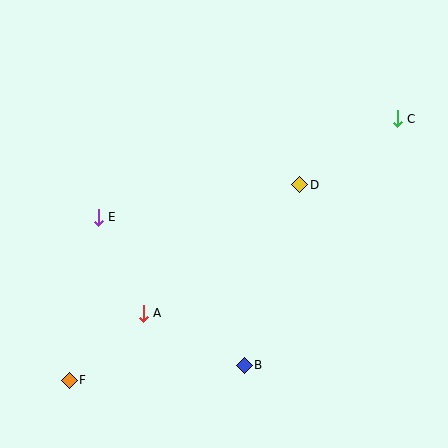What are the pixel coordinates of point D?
Point D is at (300, 185).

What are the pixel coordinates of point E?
Point E is at (98, 217).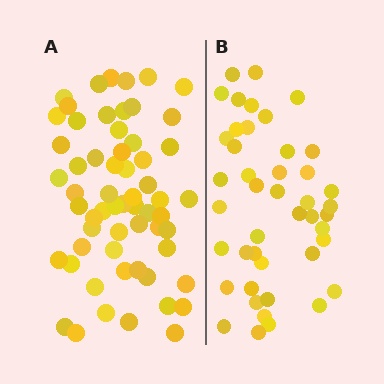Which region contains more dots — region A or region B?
Region A (the left region) has more dots.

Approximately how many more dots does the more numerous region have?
Region A has approximately 15 more dots than region B.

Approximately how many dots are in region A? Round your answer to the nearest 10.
About 60 dots.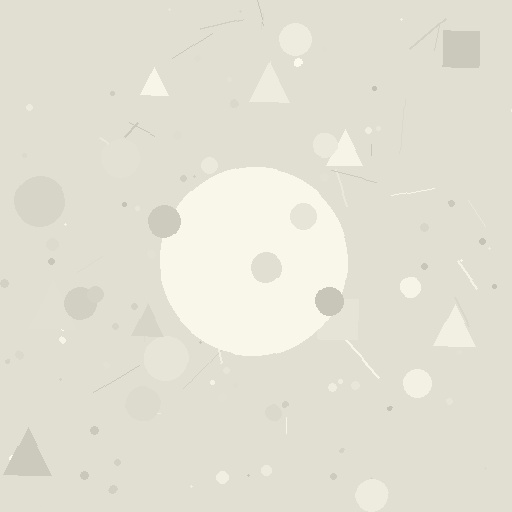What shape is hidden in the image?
A circle is hidden in the image.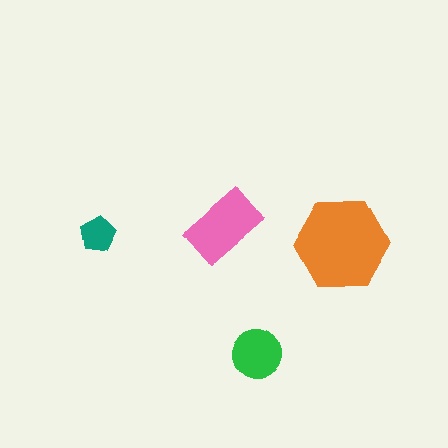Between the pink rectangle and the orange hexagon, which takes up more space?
The orange hexagon.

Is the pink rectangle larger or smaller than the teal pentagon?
Larger.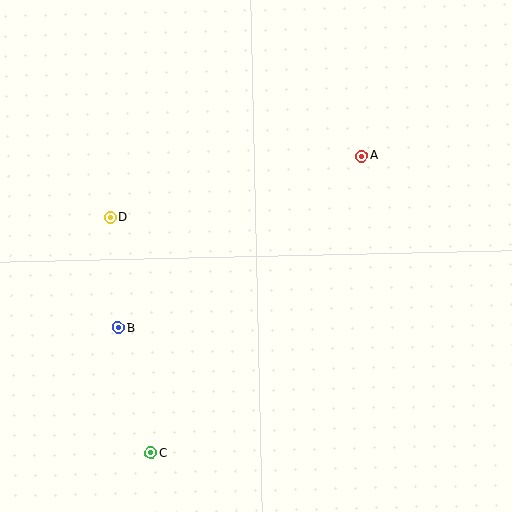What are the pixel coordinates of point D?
Point D is at (111, 218).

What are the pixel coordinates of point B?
Point B is at (118, 328).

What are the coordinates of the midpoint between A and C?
The midpoint between A and C is at (256, 305).